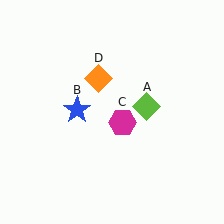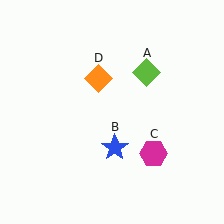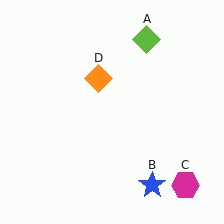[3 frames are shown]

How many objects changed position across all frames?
3 objects changed position: lime diamond (object A), blue star (object B), magenta hexagon (object C).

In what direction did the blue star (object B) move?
The blue star (object B) moved down and to the right.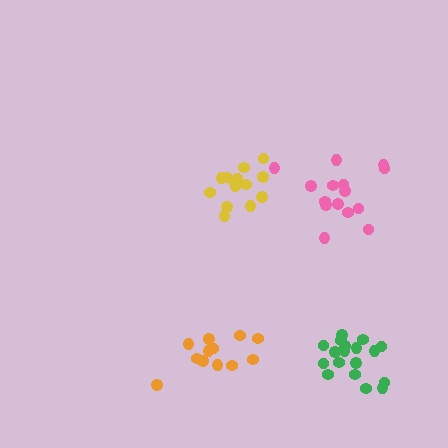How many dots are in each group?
Group 1: 14 dots, Group 2: 18 dots, Group 3: 12 dots, Group 4: 15 dots (59 total).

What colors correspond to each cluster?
The clusters are colored: yellow, green, orange, pink.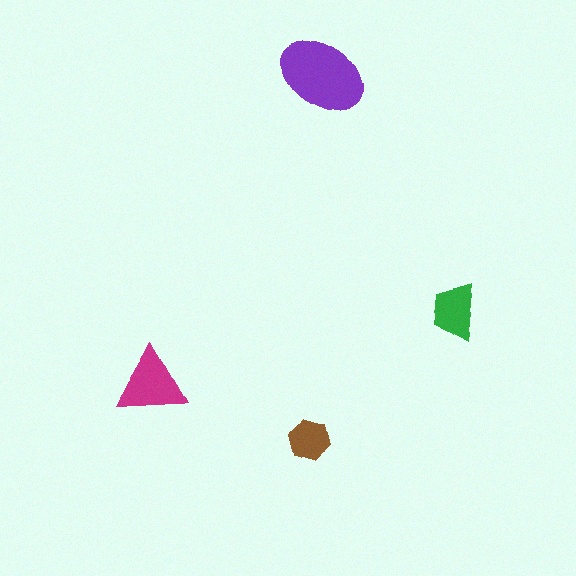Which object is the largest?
The purple ellipse.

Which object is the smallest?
The brown hexagon.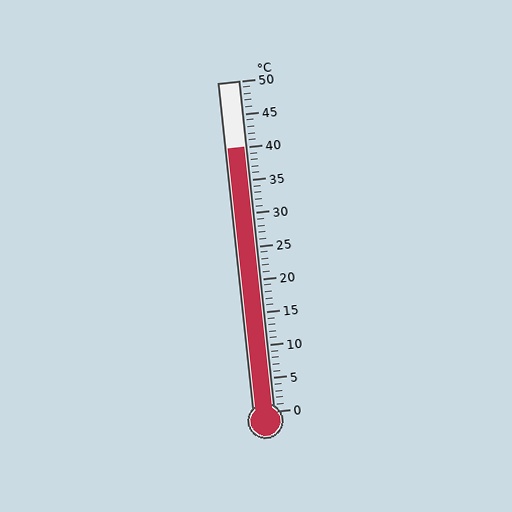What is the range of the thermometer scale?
The thermometer scale ranges from 0°C to 50°C.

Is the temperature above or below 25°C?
The temperature is above 25°C.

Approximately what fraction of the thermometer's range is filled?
The thermometer is filled to approximately 80% of its range.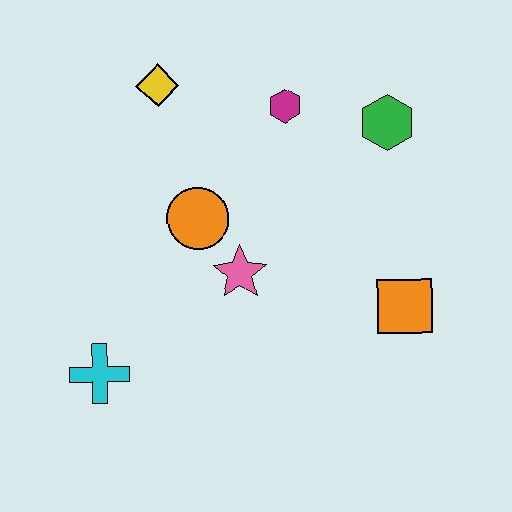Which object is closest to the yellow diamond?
The magenta hexagon is closest to the yellow diamond.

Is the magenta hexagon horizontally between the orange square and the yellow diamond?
Yes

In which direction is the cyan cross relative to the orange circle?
The cyan cross is below the orange circle.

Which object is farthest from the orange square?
The yellow diamond is farthest from the orange square.